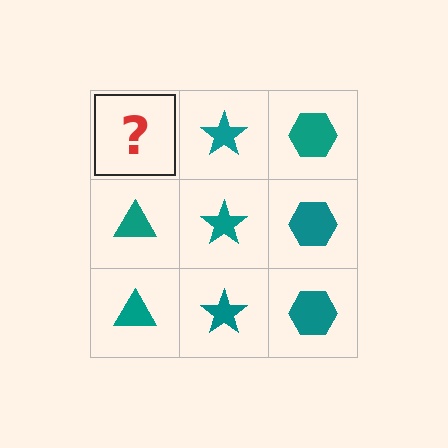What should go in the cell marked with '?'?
The missing cell should contain a teal triangle.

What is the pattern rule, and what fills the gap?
The rule is that each column has a consistent shape. The gap should be filled with a teal triangle.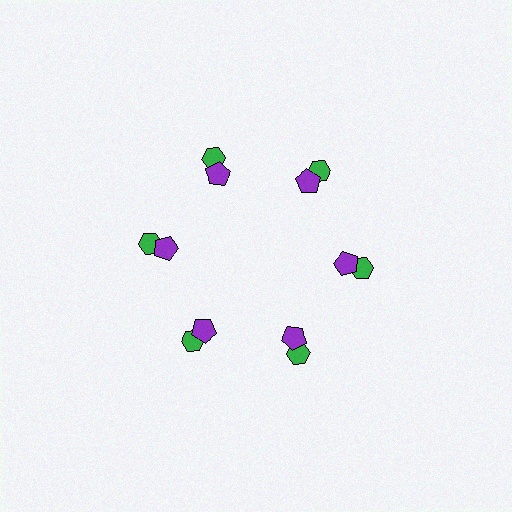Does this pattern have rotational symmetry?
Yes, this pattern has 6-fold rotational symmetry. It looks the same after rotating 60 degrees around the center.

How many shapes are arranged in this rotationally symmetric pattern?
There are 12 shapes, arranged in 6 groups of 2.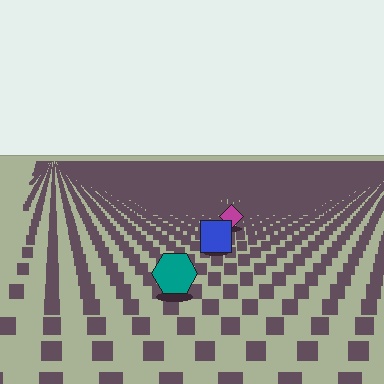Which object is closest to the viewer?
The teal hexagon is closest. The texture marks near it are larger and more spread out.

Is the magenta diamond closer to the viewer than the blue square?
No. The blue square is closer — you can tell from the texture gradient: the ground texture is coarser near it.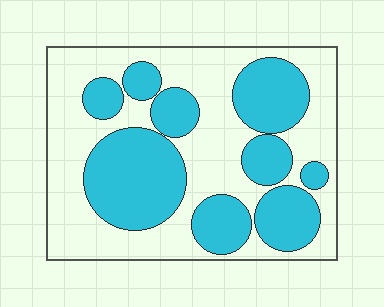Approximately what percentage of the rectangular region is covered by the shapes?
Approximately 45%.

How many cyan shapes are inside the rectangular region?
9.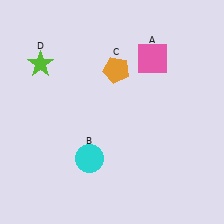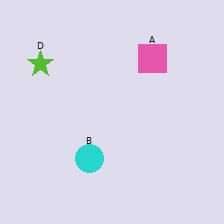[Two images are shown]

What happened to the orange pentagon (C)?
The orange pentagon (C) was removed in Image 2. It was in the top-right area of Image 1.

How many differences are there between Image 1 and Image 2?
There is 1 difference between the two images.